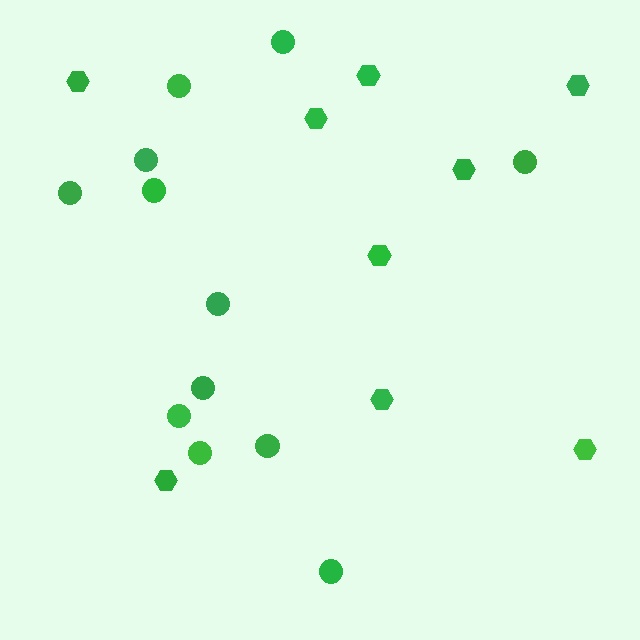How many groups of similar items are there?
There are 2 groups: one group of hexagons (9) and one group of circles (12).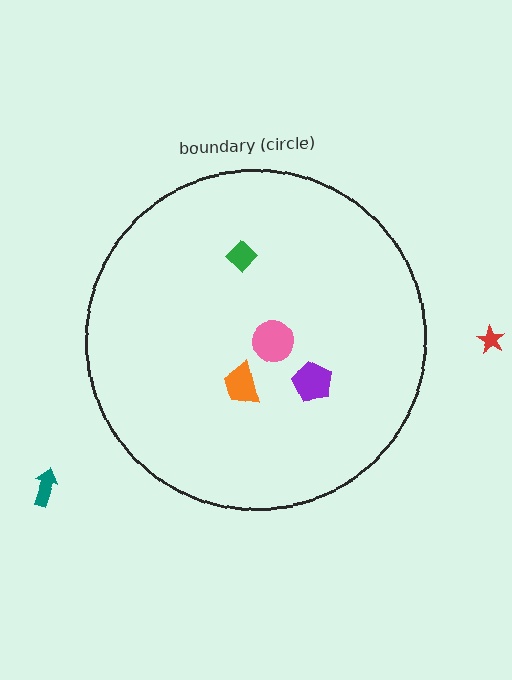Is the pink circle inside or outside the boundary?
Inside.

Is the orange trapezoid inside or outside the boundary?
Inside.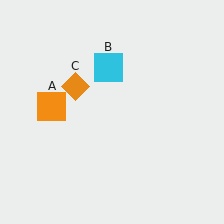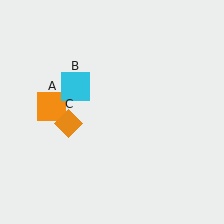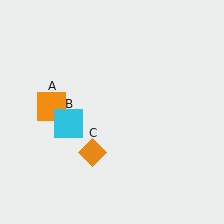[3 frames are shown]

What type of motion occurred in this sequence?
The cyan square (object B), orange diamond (object C) rotated counterclockwise around the center of the scene.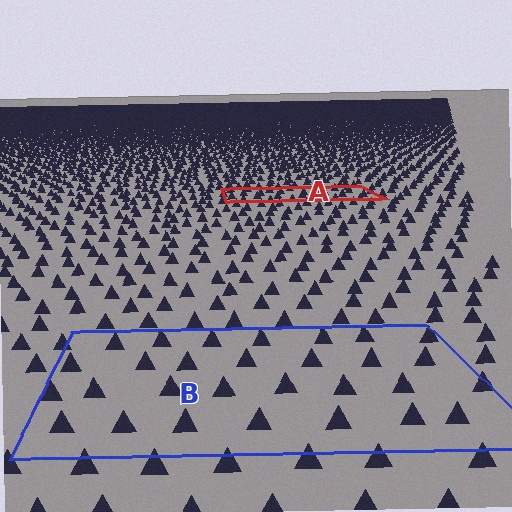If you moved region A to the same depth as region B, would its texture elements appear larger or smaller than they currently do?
They would appear larger. At a closer depth, the same texture elements are projected at a bigger on-screen size.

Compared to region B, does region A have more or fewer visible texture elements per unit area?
Region A has more texture elements per unit area — they are packed more densely because it is farther away.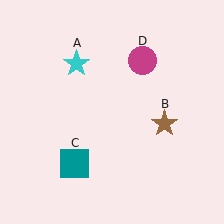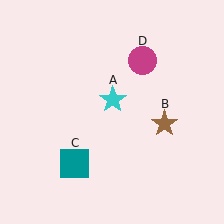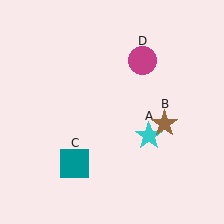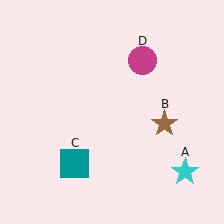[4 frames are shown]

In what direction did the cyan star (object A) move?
The cyan star (object A) moved down and to the right.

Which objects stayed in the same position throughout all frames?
Brown star (object B) and teal square (object C) and magenta circle (object D) remained stationary.